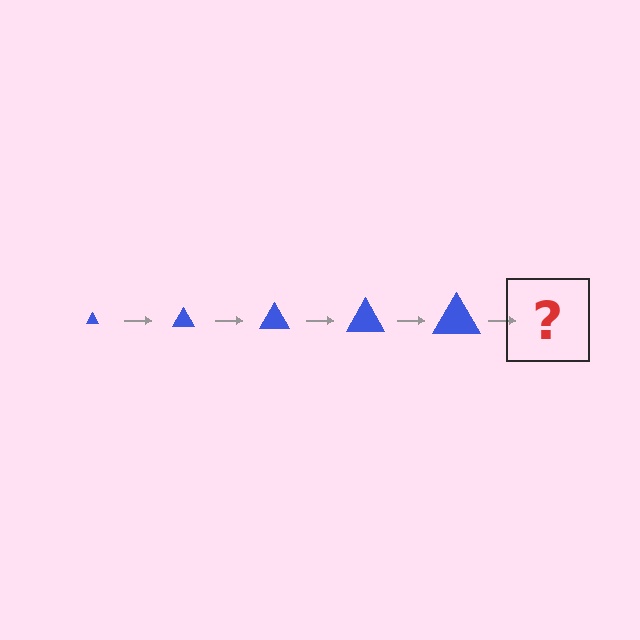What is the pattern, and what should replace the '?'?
The pattern is that the triangle gets progressively larger each step. The '?' should be a blue triangle, larger than the previous one.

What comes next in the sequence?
The next element should be a blue triangle, larger than the previous one.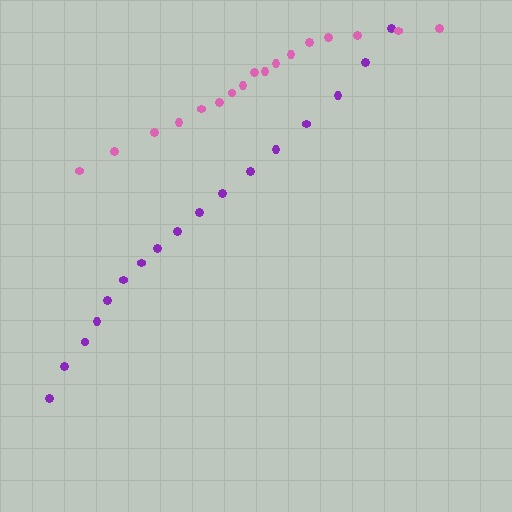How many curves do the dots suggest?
There are 2 distinct paths.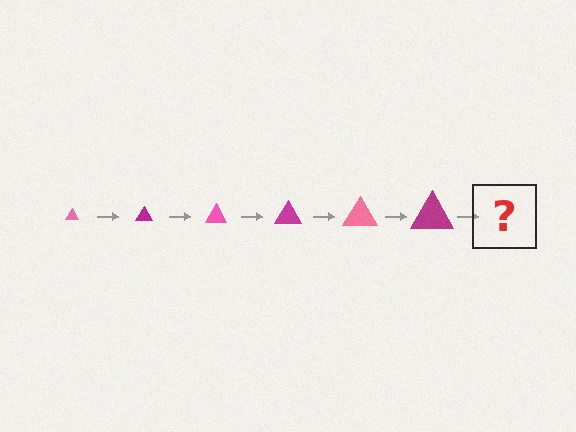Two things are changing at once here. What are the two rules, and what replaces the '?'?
The two rules are that the triangle grows larger each step and the color cycles through pink and magenta. The '?' should be a pink triangle, larger than the previous one.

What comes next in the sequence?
The next element should be a pink triangle, larger than the previous one.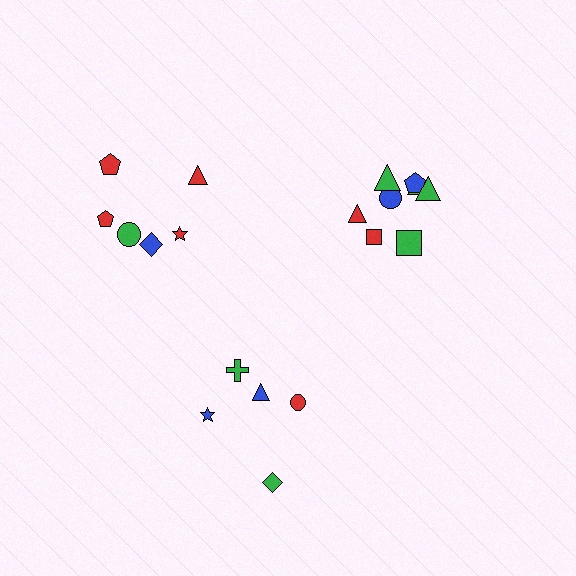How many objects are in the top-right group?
There are 8 objects.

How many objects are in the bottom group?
There are 5 objects.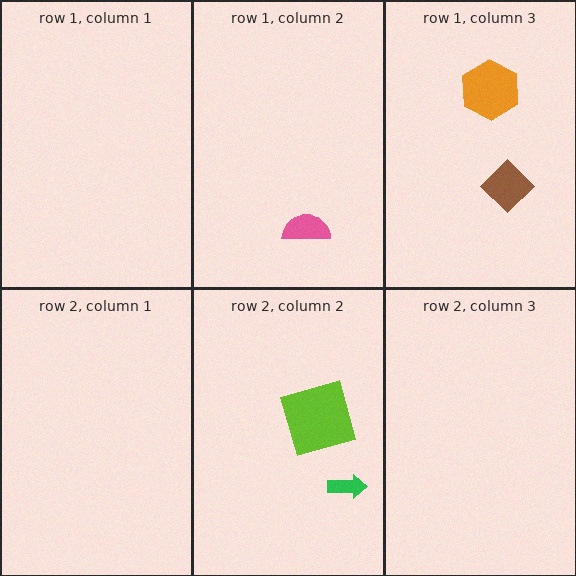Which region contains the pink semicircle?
The row 1, column 2 region.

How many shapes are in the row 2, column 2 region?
2.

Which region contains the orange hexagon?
The row 1, column 3 region.